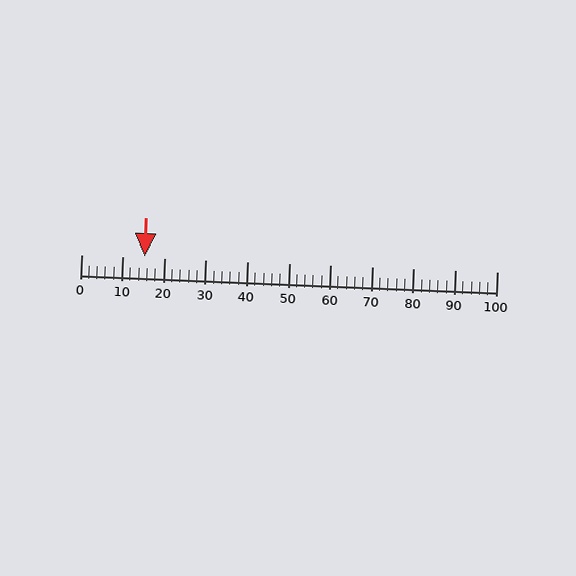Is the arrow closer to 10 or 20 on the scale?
The arrow is closer to 20.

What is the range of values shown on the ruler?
The ruler shows values from 0 to 100.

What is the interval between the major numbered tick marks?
The major tick marks are spaced 10 units apart.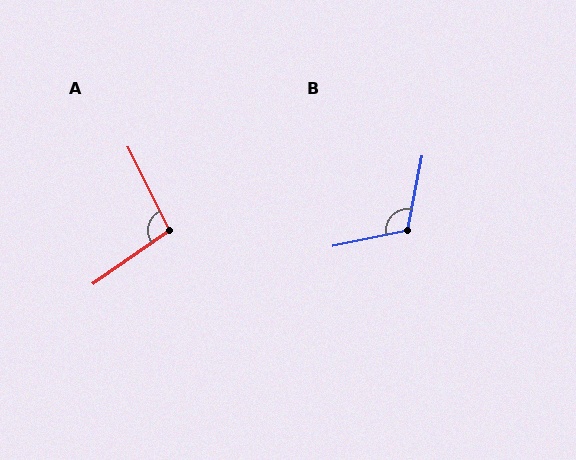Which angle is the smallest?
A, at approximately 99 degrees.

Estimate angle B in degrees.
Approximately 112 degrees.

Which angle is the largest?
B, at approximately 112 degrees.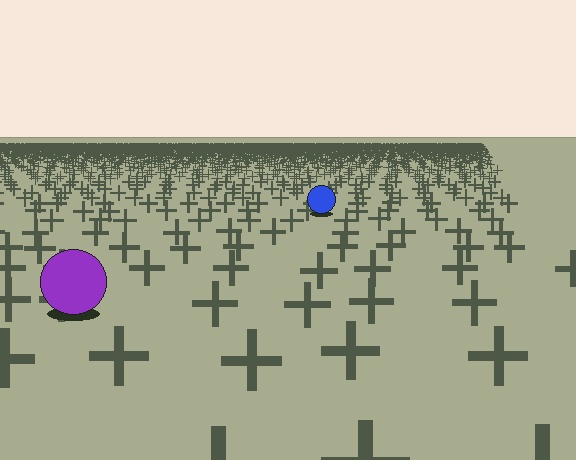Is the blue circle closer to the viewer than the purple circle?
No. The purple circle is closer — you can tell from the texture gradient: the ground texture is coarser near it.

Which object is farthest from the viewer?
The blue circle is farthest from the viewer. It appears smaller and the ground texture around it is denser.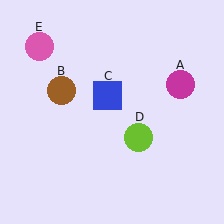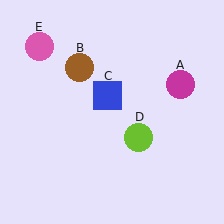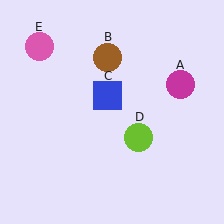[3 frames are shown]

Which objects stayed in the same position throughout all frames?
Magenta circle (object A) and blue square (object C) and lime circle (object D) and pink circle (object E) remained stationary.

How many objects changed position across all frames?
1 object changed position: brown circle (object B).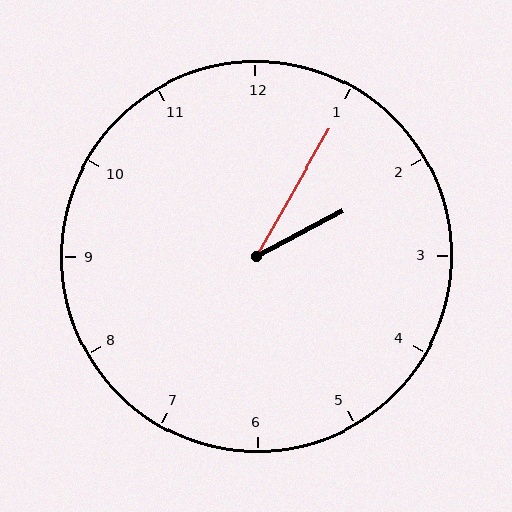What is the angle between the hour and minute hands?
Approximately 32 degrees.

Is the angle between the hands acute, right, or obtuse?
It is acute.